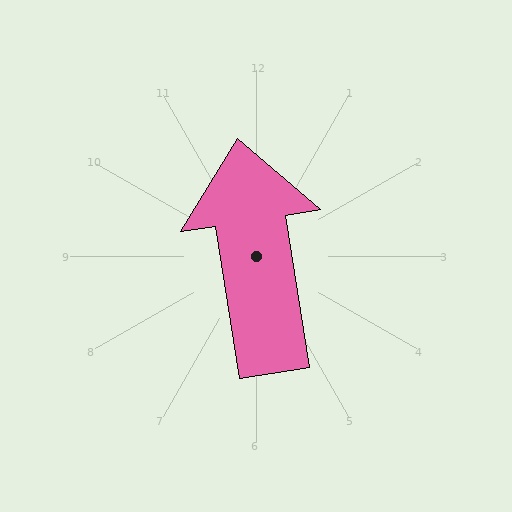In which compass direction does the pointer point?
North.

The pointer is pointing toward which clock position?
Roughly 12 o'clock.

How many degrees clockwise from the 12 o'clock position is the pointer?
Approximately 351 degrees.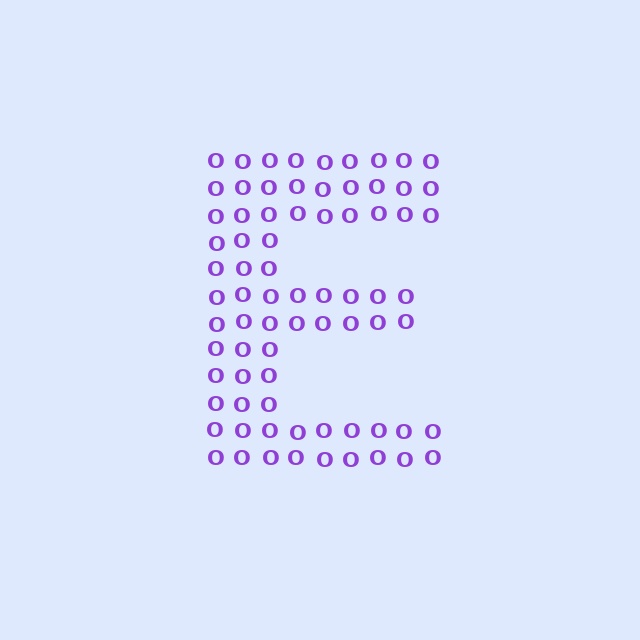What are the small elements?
The small elements are letter O's.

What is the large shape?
The large shape is the letter E.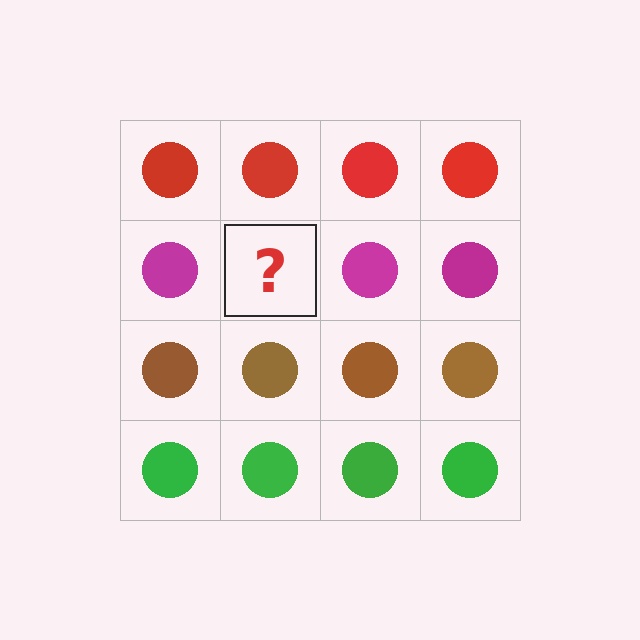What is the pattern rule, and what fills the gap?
The rule is that each row has a consistent color. The gap should be filled with a magenta circle.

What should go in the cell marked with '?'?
The missing cell should contain a magenta circle.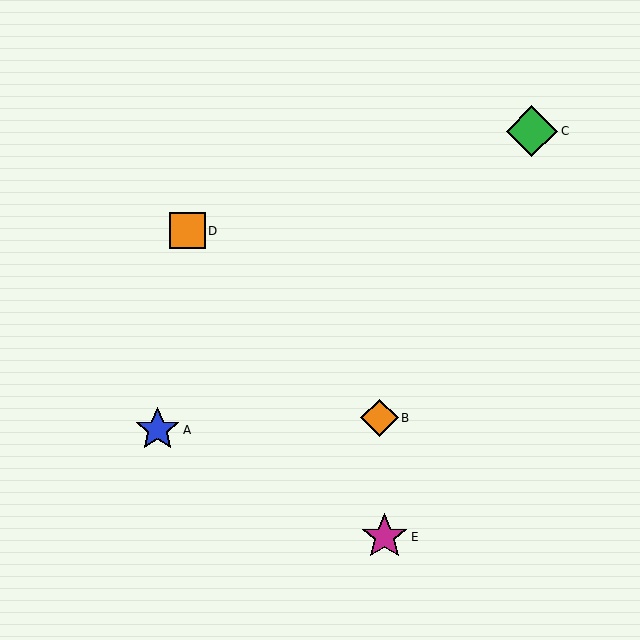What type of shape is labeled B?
Shape B is an orange diamond.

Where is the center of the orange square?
The center of the orange square is at (187, 231).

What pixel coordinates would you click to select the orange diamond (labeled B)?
Click at (379, 418) to select the orange diamond B.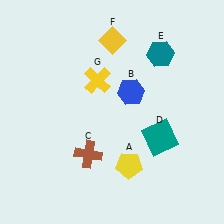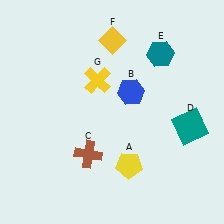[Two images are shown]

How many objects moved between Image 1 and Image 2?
1 object moved between the two images.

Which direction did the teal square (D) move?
The teal square (D) moved right.